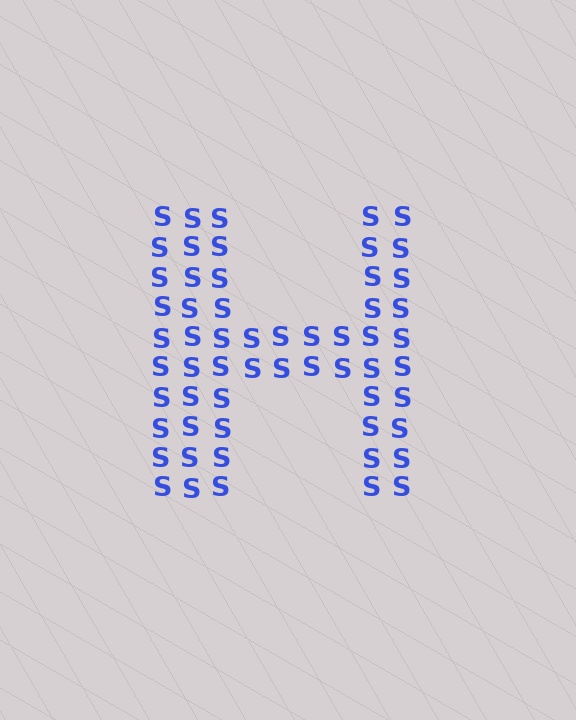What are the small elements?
The small elements are letter S's.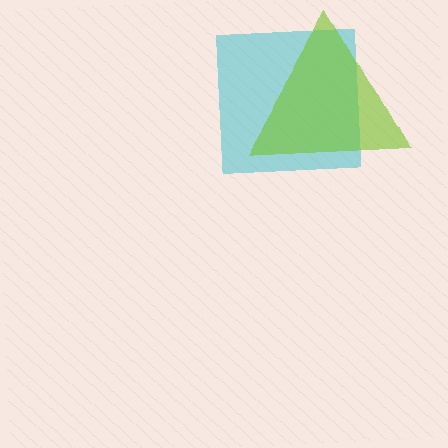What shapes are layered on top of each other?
The layered shapes are: a cyan square, a lime triangle.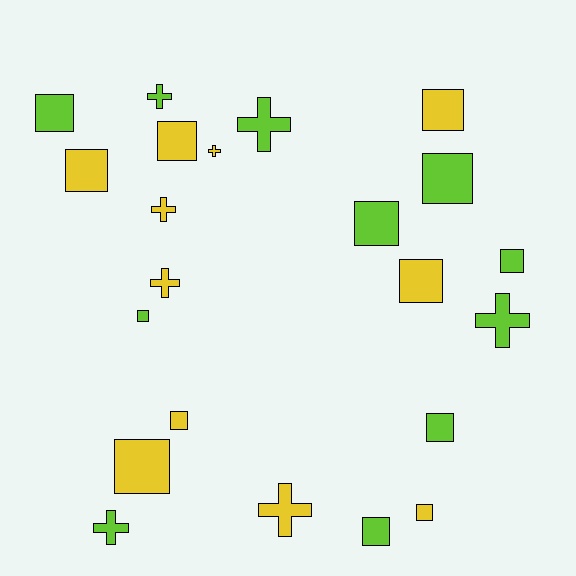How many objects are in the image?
There are 22 objects.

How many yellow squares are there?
There are 7 yellow squares.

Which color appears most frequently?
Lime, with 11 objects.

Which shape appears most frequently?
Square, with 14 objects.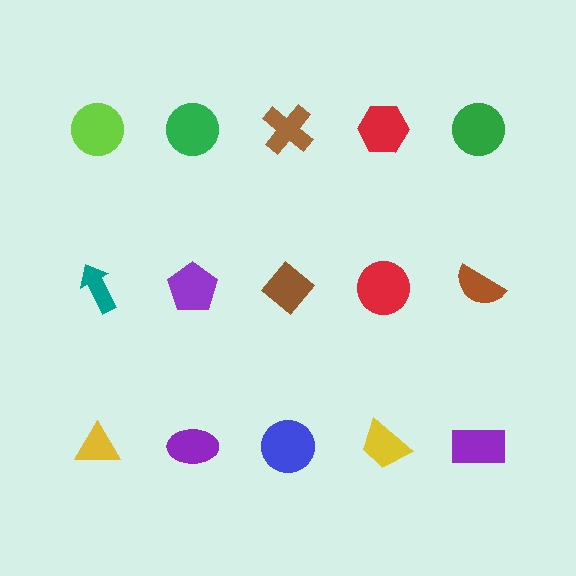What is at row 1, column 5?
A green circle.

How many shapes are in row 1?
5 shapes.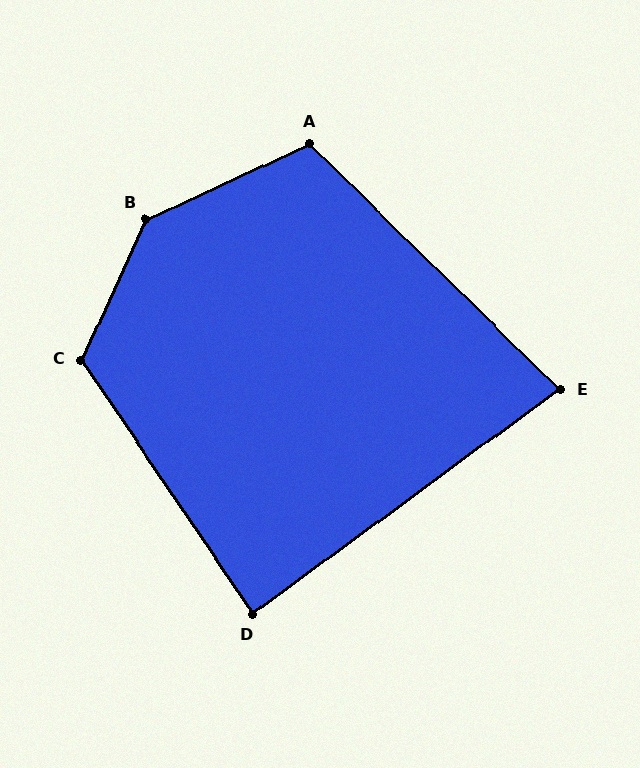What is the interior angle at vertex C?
Approximately 121 degrees (obtuse).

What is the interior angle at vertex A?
Approximately 111 degrees (obtuse).